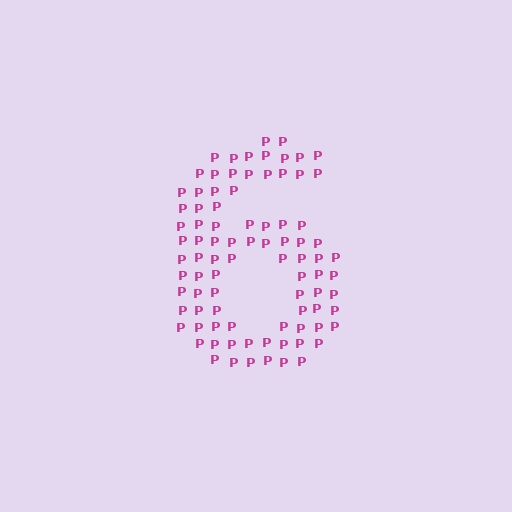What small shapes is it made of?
It is made of small letter P's.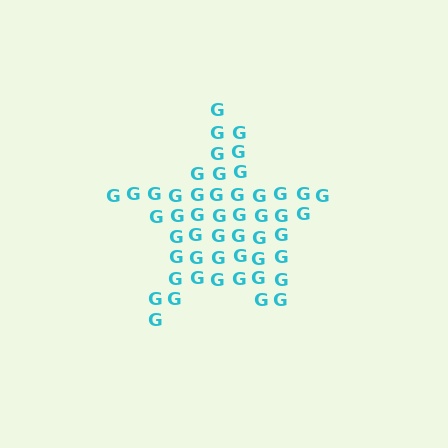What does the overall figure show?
The overall figure shows a star.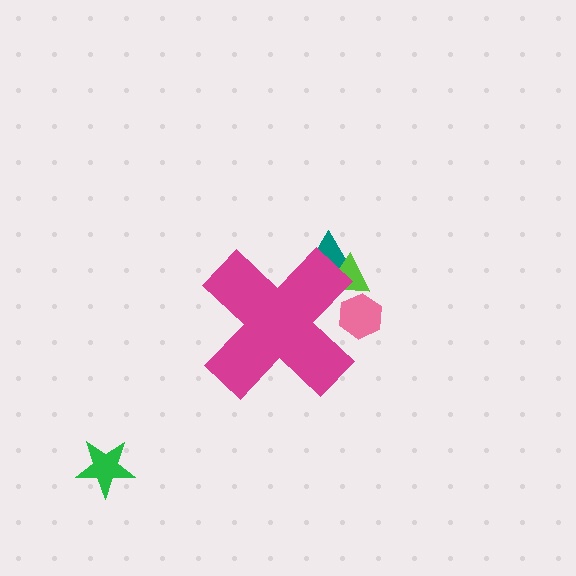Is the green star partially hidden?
No, the green star is fully visible.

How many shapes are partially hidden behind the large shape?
3 shapes are partially hidden.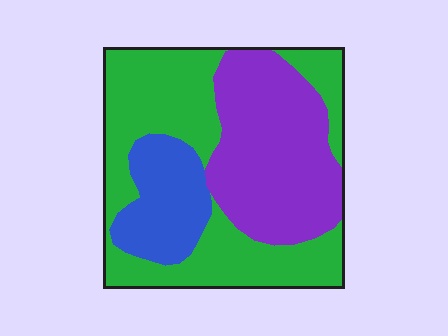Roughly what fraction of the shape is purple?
Purple takes up about three eighths (3/8) of the shape.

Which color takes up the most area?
Green, at roughly 50%.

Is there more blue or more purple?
Purple.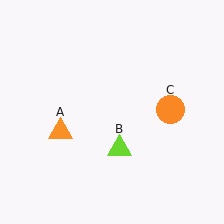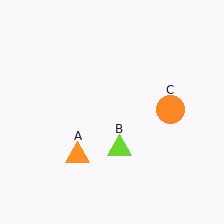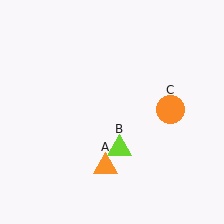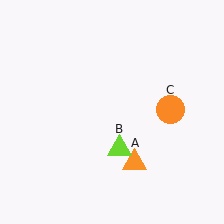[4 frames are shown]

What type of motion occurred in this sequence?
The orange triangle (object A) rotated counterclockwise around the center of the scene.